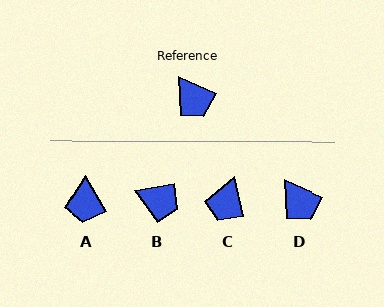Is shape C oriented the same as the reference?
No, it is off by about 53 degrees.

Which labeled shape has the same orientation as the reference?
D.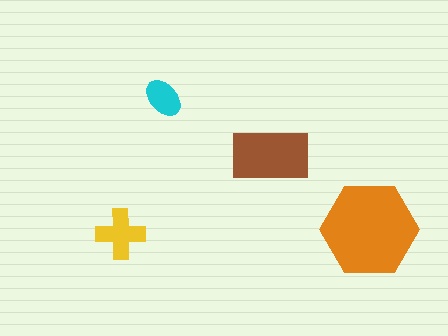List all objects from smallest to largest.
The cyan ellipse, the yellow cross, the brown rectangle, the orange hexagon.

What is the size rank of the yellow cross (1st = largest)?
3rd.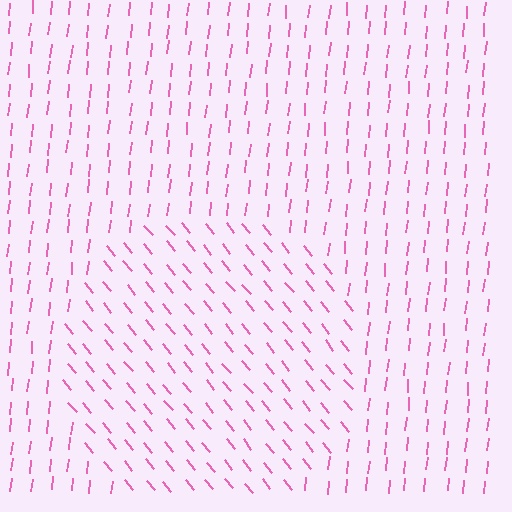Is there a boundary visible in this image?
Yes, there is a texture boundary formed by a change in line orientation.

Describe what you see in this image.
The image is filled with small pink line segments. A circle region in the image has lines oriented differently from the surrounding lines, creating a visible texture boundary.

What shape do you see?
I see a circle.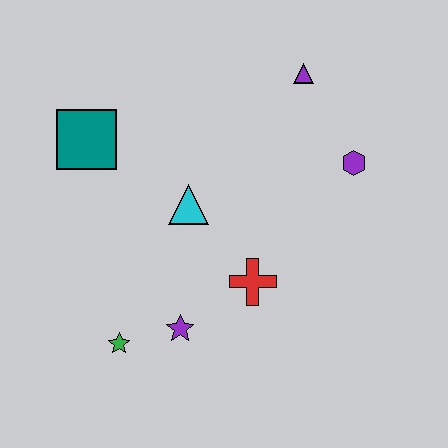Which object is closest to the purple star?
The green star is closest to the purple star.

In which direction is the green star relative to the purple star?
The green star is to the left of the purple star.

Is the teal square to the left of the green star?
Yes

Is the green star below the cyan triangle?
Yes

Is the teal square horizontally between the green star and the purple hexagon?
No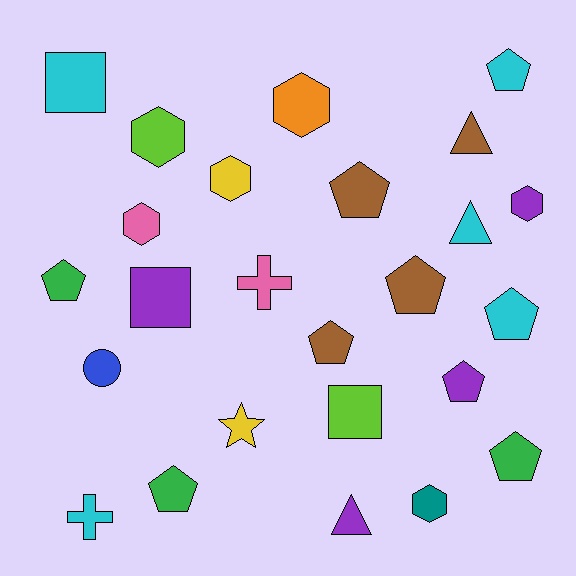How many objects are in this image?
There are 25 objects.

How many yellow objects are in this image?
There are 2 yellow objects.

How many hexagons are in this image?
There are 6 hexagons.